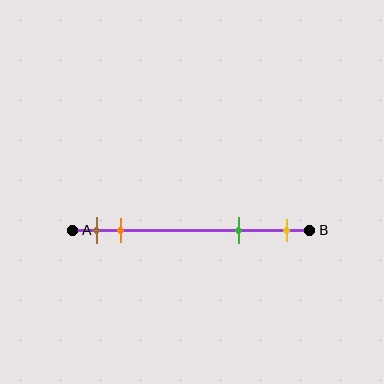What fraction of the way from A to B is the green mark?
The green mark is approximately 70% (0.7) of the way from A to B.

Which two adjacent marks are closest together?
The brown and orange marks are the closest adjacent pair.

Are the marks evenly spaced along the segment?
No, the marks are not evenly spaced.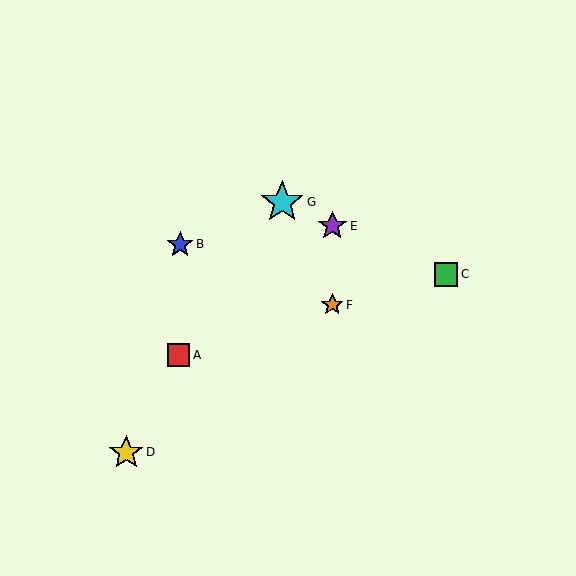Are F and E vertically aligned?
Yes, both are at x≈332.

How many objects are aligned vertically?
2 objects (E, F) are aligned vertically.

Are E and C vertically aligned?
No, E is at x≈332 and C is at x≈446.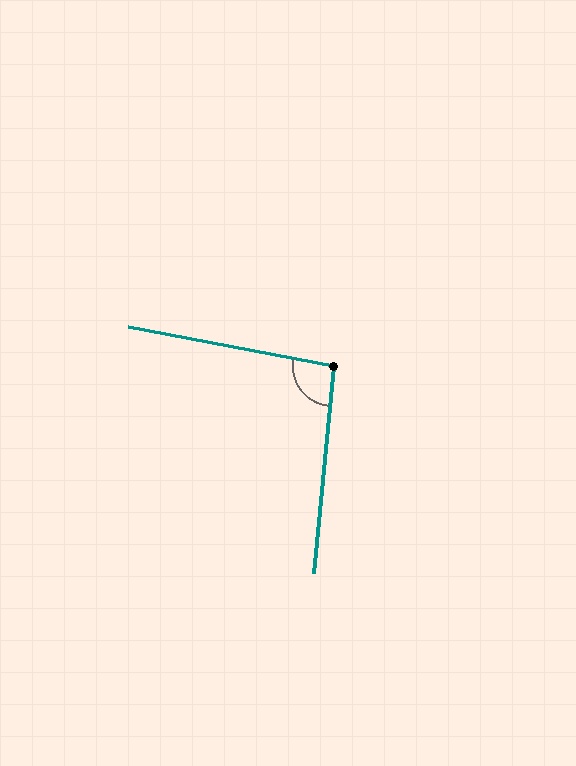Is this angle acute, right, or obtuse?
It is obtuse.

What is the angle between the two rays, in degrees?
Approximately 95 degrees.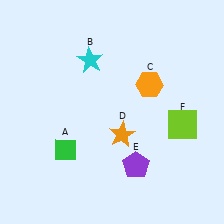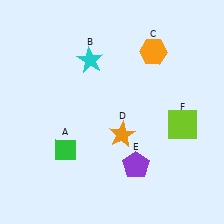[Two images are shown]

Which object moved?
The orange hexagon (C) moved up.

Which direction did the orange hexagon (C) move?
The orange hexagon (C) moved up.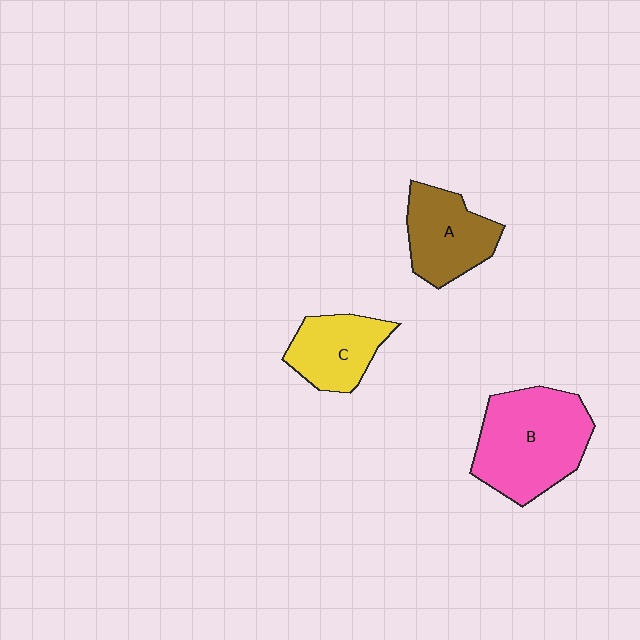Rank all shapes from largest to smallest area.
From largest to smallest: B (pink), A (brown), C (yellow).